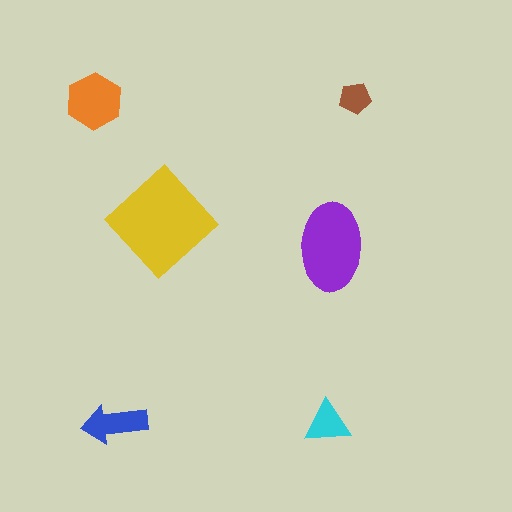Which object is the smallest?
The brown pentagon.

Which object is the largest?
The yellow diamond.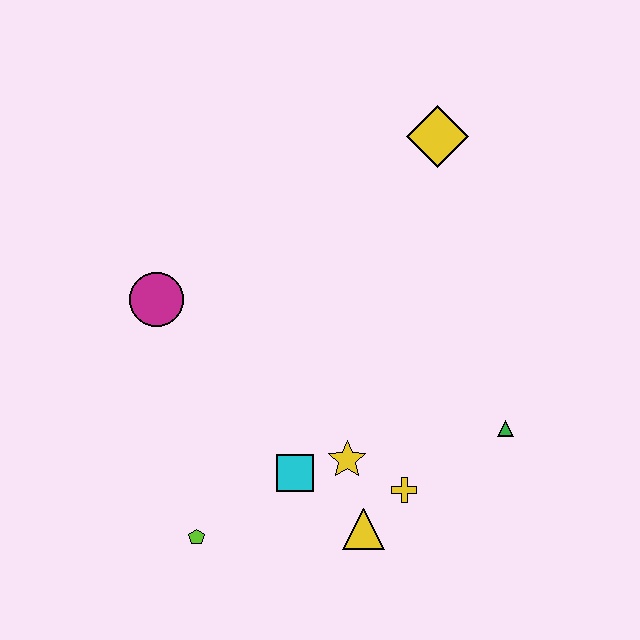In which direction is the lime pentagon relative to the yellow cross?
The lime pentagon is to the left of the yellow cross.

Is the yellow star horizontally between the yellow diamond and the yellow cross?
No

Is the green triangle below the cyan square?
No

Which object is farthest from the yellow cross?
The yellow diamond is farthest from the yellow cross.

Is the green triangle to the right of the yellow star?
Yes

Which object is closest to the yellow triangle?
The yellow cross is closest to the yellow triangle.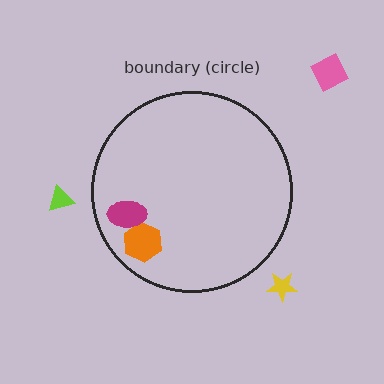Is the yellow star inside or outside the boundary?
Outside.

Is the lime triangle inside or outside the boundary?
Outside.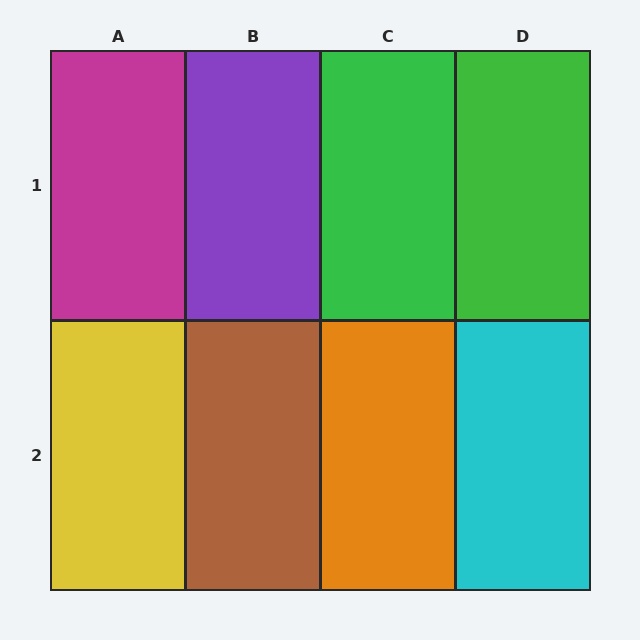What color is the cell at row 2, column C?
Orange.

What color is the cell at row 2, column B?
Brown.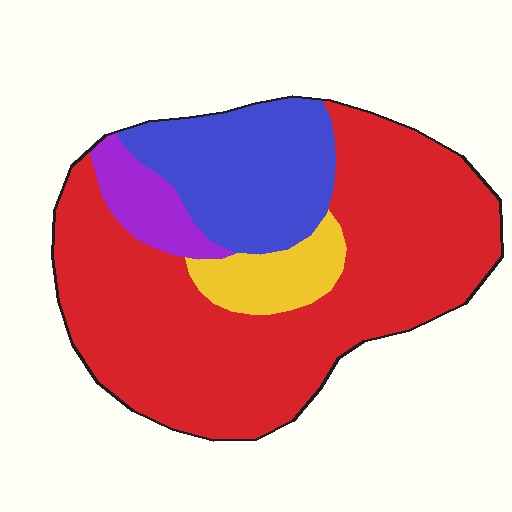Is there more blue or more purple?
Blue.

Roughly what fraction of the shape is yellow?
Yellow takes up about one tenth (1/10) of the shape.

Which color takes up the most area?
Red, at roughly 65%.